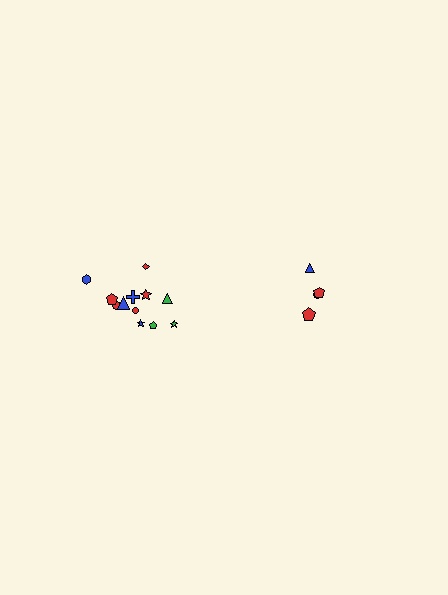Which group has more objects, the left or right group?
The left group.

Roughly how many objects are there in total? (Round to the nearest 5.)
Roughly 15 objects in total.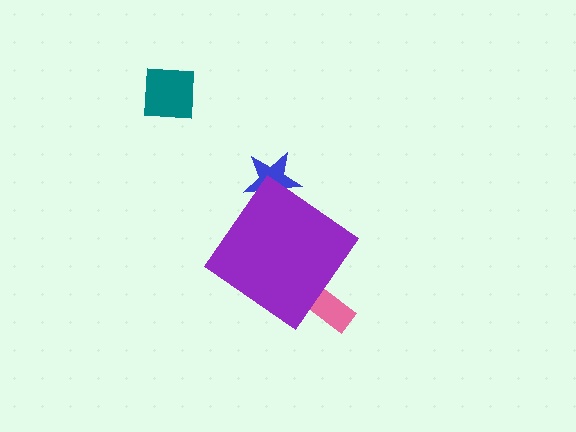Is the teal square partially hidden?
No, the teal square is fully visible.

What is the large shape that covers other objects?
A purple diamond.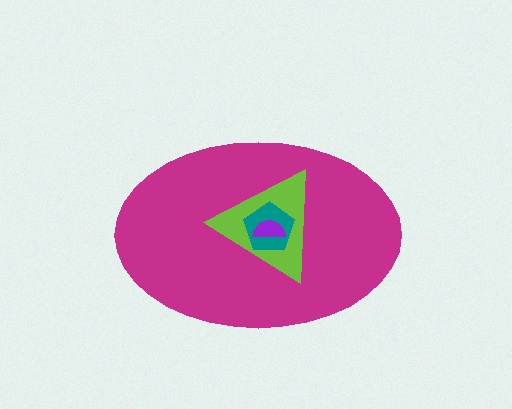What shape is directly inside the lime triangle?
The teal pentagon.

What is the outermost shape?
The magenta ellipse.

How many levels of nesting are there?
4.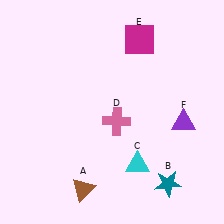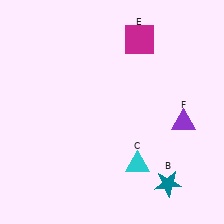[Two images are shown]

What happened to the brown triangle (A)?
The brown triangle (A) was removed in Image 2. It was in the bottom-left area of Image 1.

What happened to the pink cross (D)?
The pink cross (D) was removed in Image 2. It was in the bottom-right area of Image 1.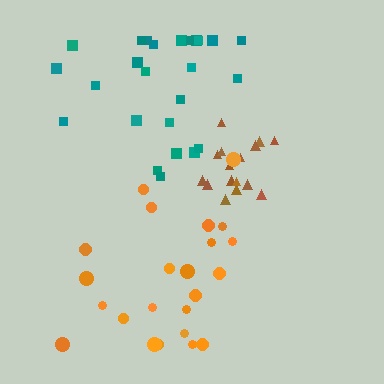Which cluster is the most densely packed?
Brown.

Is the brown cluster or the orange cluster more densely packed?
Brown.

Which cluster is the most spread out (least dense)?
Teal.